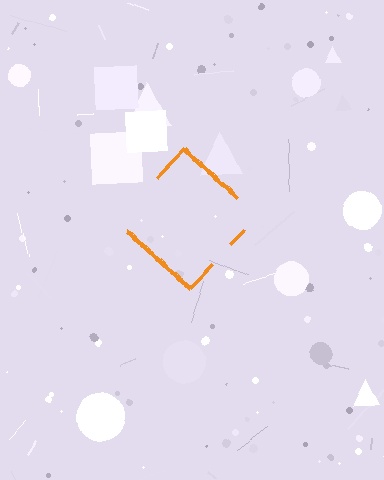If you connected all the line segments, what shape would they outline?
They would outline a diamond.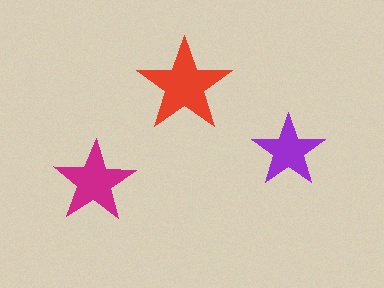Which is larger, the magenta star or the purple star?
The magenta one.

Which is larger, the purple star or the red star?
The red one.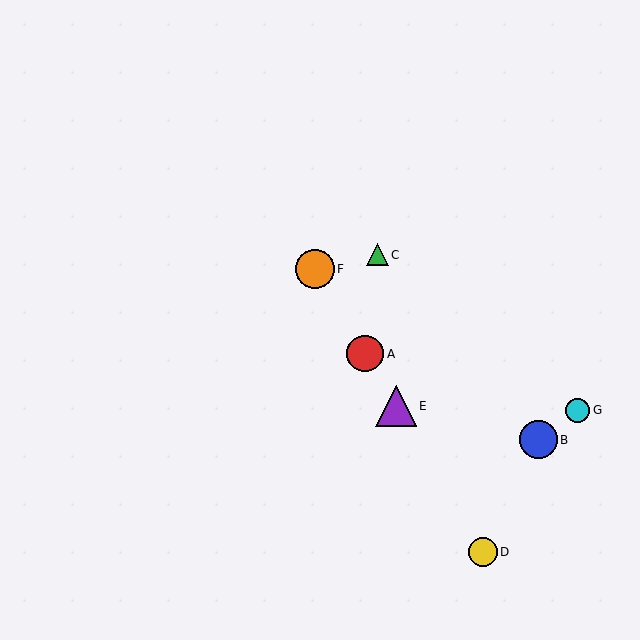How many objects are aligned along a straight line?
4 objects (A, D, E, F) are aligned along a straight line.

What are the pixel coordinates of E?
Object E is at (396, 406).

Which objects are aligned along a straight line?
Objects A, D, E, F are aligned along a straight line.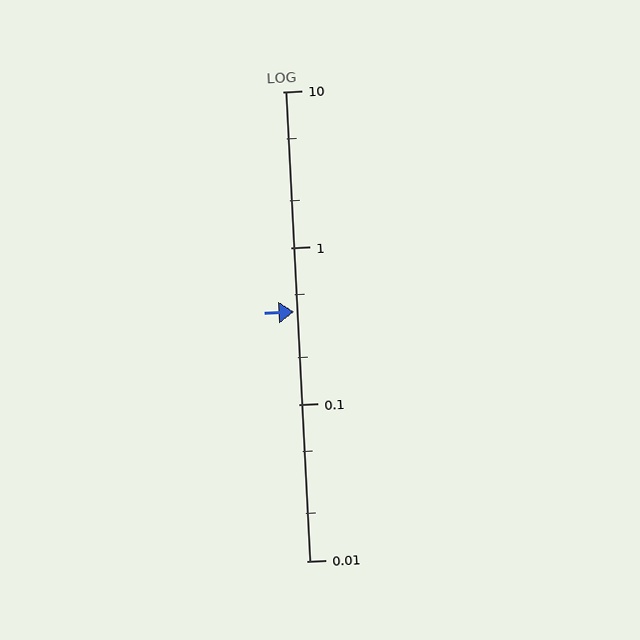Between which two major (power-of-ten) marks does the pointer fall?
The pointer is between 0.1 and 1.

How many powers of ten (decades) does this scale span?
The scale spans 3 decades, from 0.01 to 10.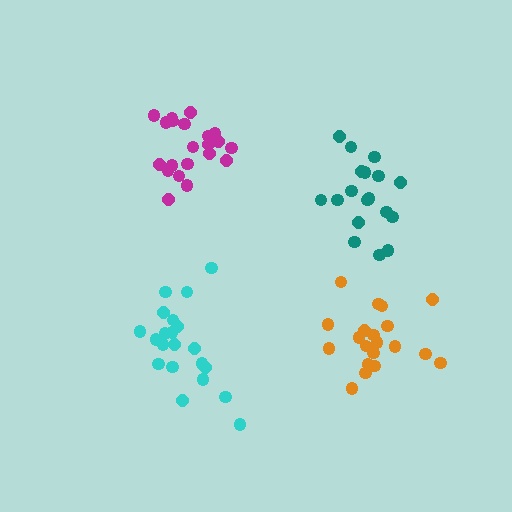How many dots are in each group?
Group 1: 21 dots, Group 2: 21 dots, Group 3: 20 dots, Group 4: 18 dots (80 total).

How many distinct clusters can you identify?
There are 4 distinct clusters.